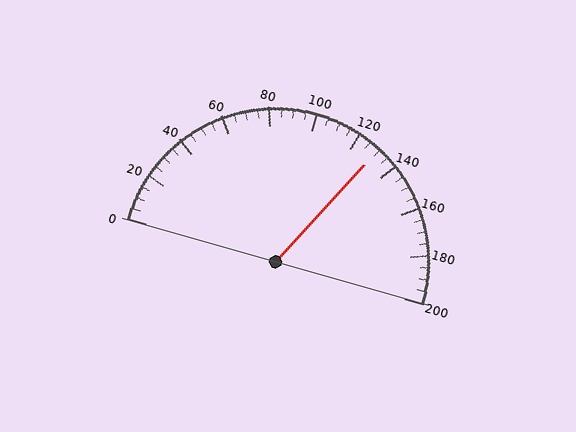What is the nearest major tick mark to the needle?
The nearest major tick mark is 120.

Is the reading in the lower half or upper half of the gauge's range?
The reading is in the upper half of the range (0 to 200).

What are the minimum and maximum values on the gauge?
The gauge ranges from 0 to 200.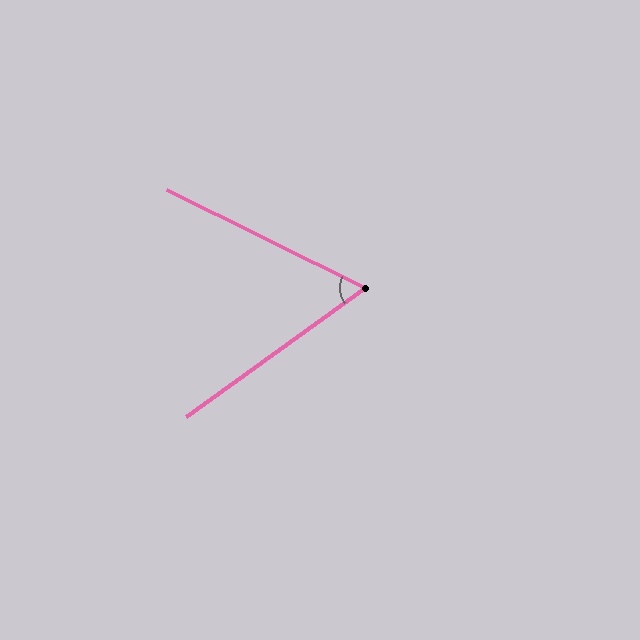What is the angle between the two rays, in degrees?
Approximately 62 degrees.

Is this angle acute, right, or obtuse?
It is acute.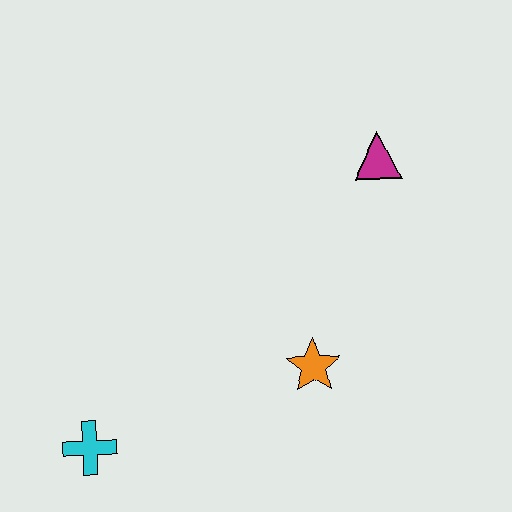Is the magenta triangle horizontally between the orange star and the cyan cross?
No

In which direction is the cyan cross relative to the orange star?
The cyan cross is to the left of the orange star.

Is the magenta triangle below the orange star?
No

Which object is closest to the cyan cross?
The orange star is closest to the cyan cross.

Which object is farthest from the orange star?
The cyan cross is farthest from the orange star.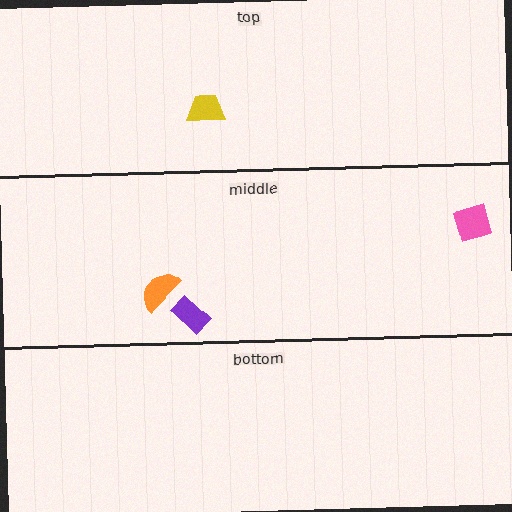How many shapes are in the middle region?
3.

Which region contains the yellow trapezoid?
The top region.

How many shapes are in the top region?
1.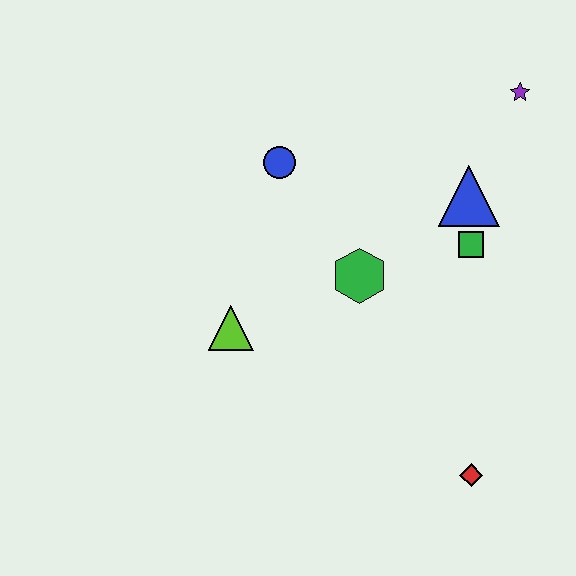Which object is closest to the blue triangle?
The green square is closest to the blue triangle.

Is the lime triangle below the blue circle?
Yes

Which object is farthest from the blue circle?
The red diamond is farthest from the blue circle.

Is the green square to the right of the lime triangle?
Yes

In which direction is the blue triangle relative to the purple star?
The blue triangle is below the purple star.